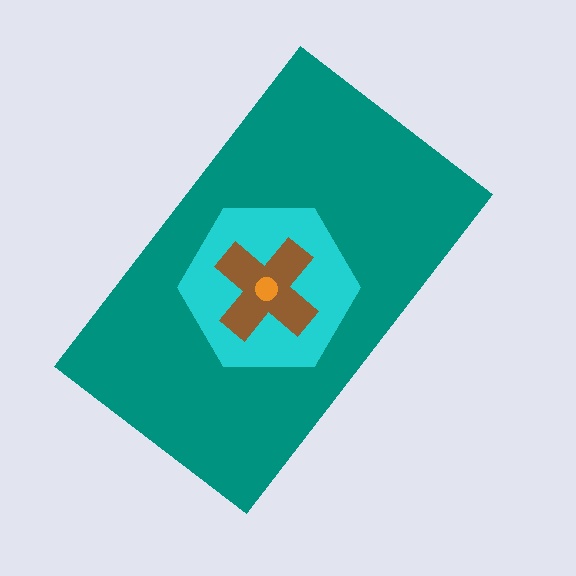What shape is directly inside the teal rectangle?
The cyan hexagon.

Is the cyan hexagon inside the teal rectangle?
Yes.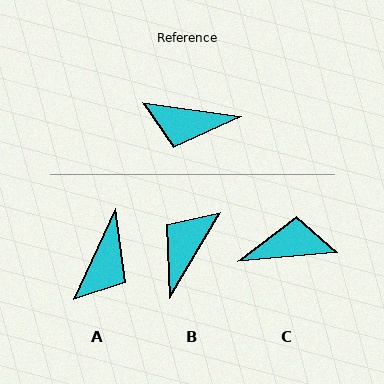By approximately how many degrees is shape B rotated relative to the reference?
Approximately 112 degrees clockwise.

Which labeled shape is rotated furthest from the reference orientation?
C, about 167 degrees away.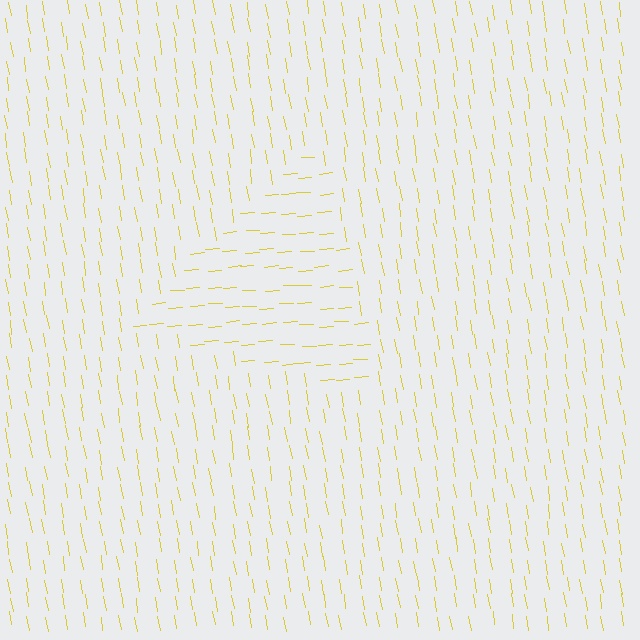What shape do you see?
I see a triangle.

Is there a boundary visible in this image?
Yes, there is a texture boundary formed by a change in line orientation.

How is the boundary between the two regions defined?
The boundary is defined purely by a change in line orientation (approximately 84 degrees difference). All lines are the same color and thickness.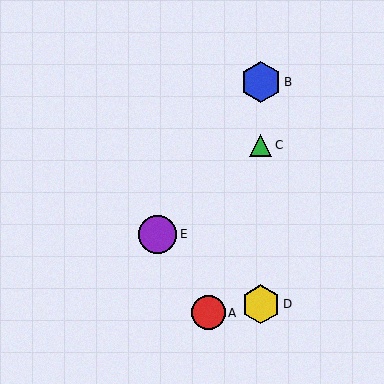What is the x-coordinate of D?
Object D is at x≈261.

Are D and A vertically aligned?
No, D is at x≈261 and A is at x≈208.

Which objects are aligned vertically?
Objects B, C, D are aligned vertically.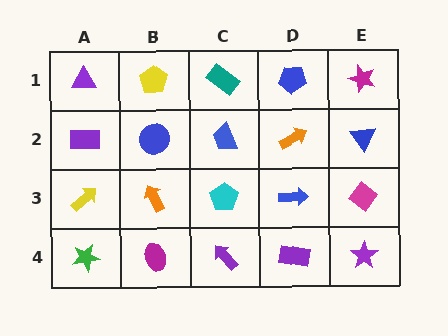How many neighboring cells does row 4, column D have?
3.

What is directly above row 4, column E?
A magenta diamond.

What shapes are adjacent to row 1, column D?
An orange arrow (row 2, column D), a teal rectangle (row 1, column C), a magenta star (row 1, column E).